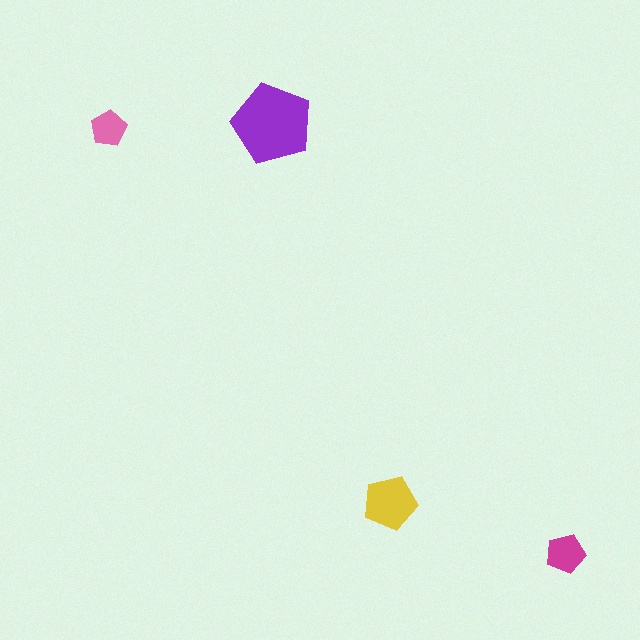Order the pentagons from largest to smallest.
the purple one, the yellow one, the magenta one, the pink one.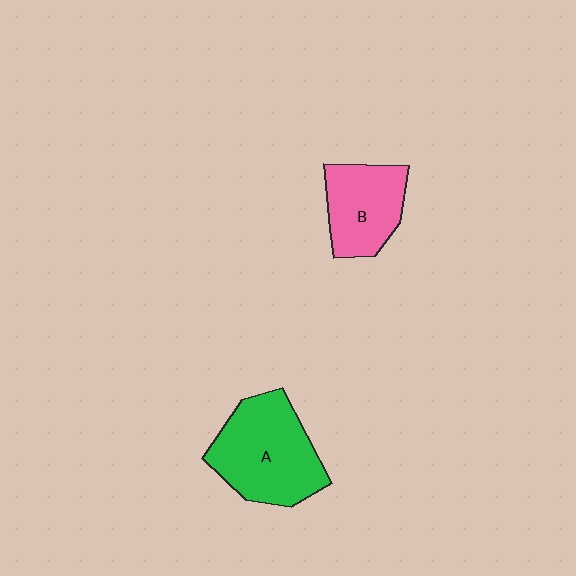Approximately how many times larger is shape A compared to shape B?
Approximately 1.5 times.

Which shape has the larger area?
Shape A (green).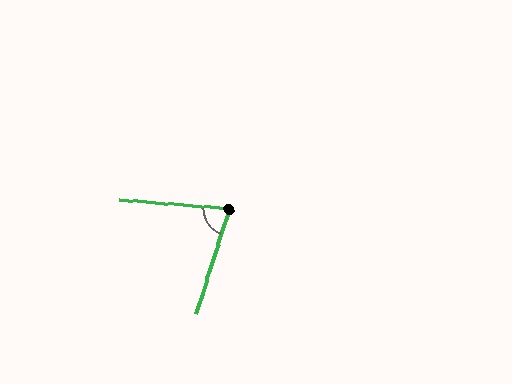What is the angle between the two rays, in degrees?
Approximately 77 degrees.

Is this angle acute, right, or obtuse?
It is acute.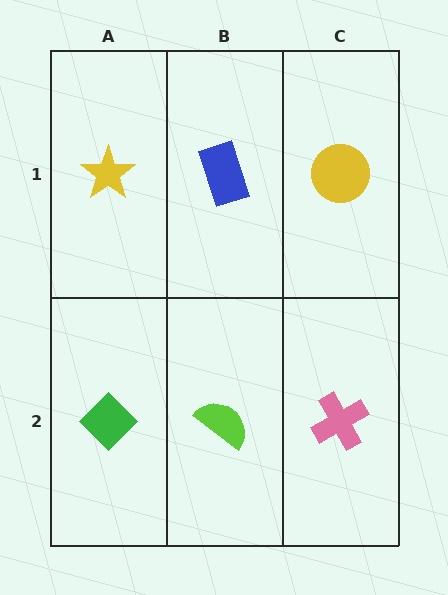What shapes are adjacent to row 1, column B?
A lime semicircle (row 2, column B), a yellow star (row 1, column A), a yellow circle (row 1, column C).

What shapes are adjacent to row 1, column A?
A green diamond (row 2, column A), a blue rectangle (row 1, column B).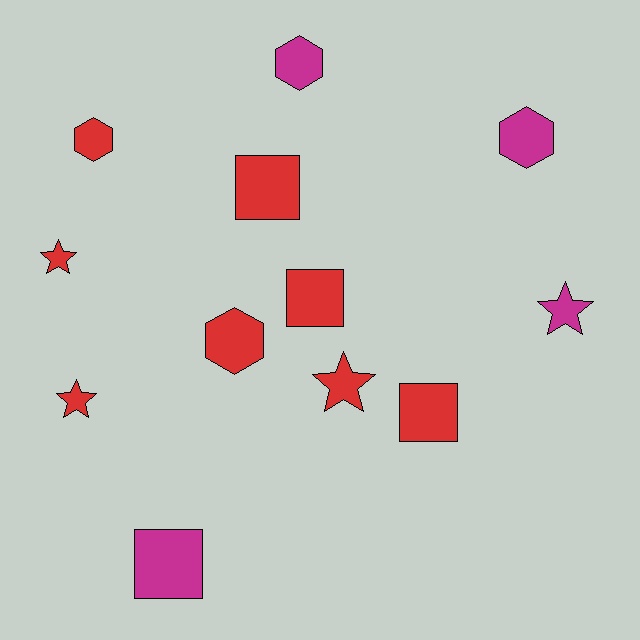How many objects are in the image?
There are 12 objects.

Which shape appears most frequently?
Hexagon, with 4 objects.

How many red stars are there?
There are 3 red stars.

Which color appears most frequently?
Red, with 8 objects.